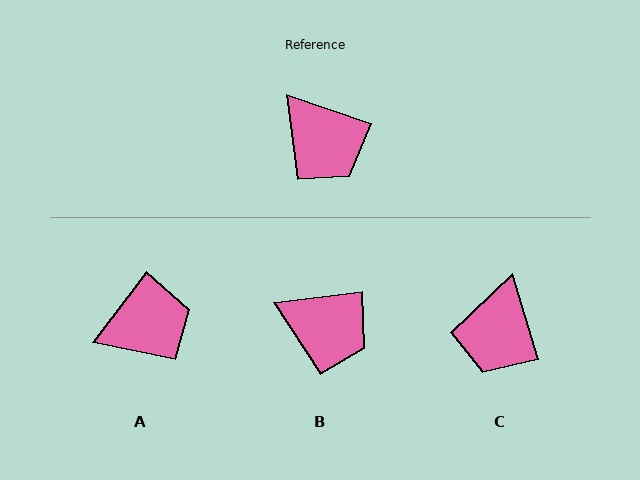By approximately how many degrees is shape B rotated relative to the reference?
Approximately 26 degrees counter-clockwise.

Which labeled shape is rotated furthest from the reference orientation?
A, about 71 degrees away.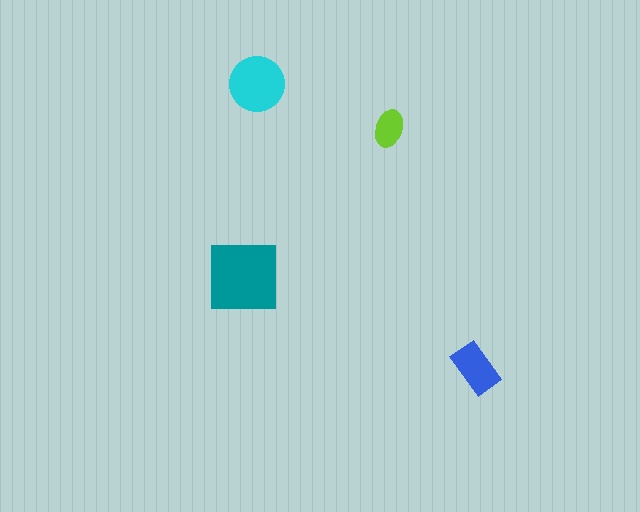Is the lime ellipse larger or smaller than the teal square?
Smaller.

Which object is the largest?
The teal square.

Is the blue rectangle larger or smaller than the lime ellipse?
Larger.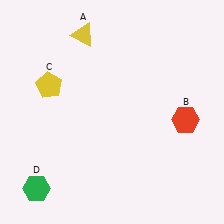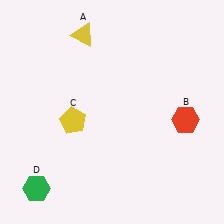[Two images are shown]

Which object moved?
The yellow pentagon (C) moved down.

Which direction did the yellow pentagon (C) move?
The yellow pentagon (C) moved down.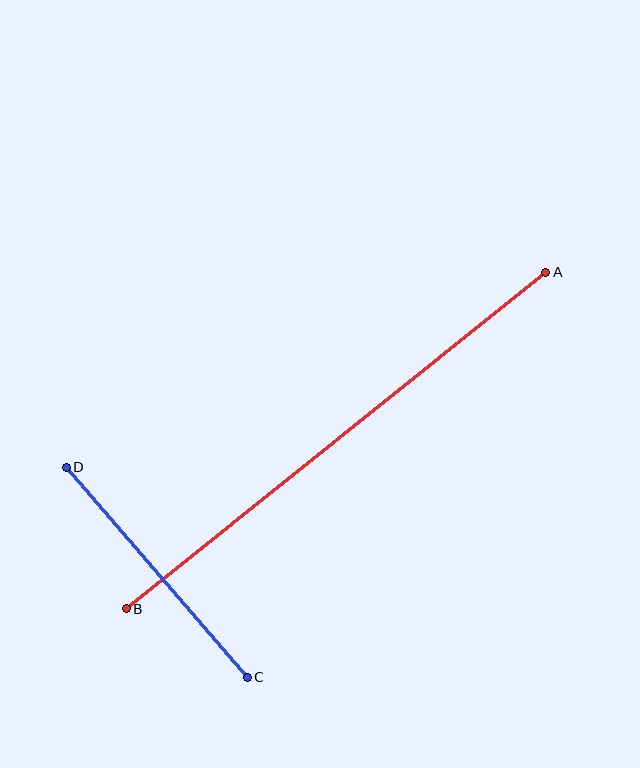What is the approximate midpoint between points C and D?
The midpoint is at approximately (157, 572) pixels.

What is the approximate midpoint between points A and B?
The midpoint is at approximately (336, 440) pixels.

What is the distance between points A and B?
The distance is approximately 538 pixels.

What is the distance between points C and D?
The distance is approximately 277 pixels.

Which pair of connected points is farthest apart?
Points A and B are farthest apart.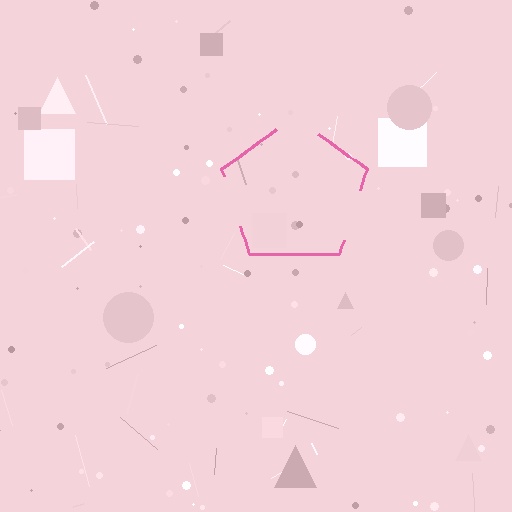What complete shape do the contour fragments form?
The contour fragments form a pentagon.